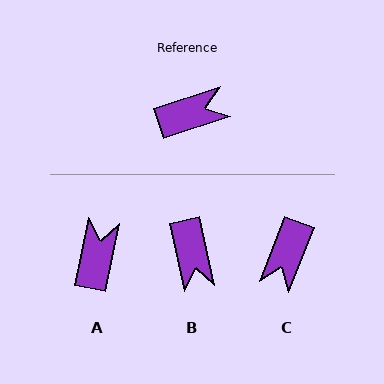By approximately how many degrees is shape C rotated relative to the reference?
Approximately 130 degrees clockwise.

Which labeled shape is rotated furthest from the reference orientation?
C, about 130 degrees away.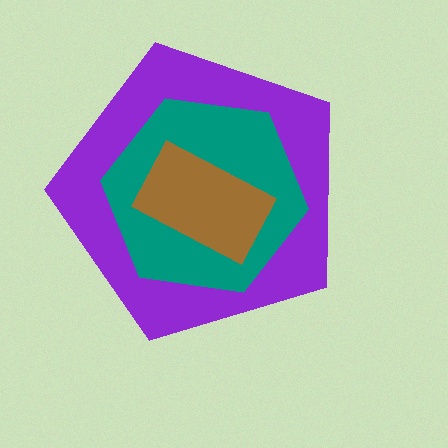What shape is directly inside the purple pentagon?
The teal hexagon.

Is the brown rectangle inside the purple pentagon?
Yes.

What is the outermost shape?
The purple pentagon.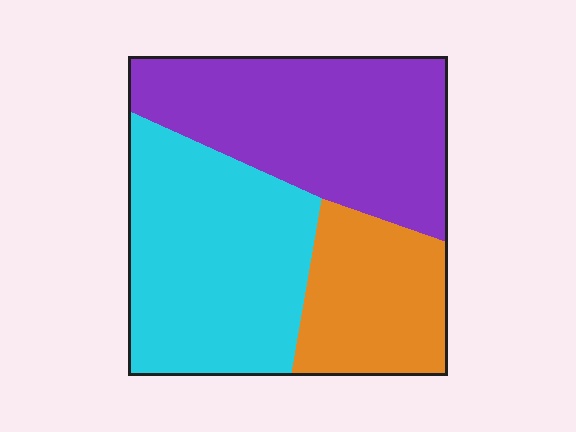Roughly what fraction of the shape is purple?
Purple covers around 40% of the shape.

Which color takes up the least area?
Orange, at roughly 20%.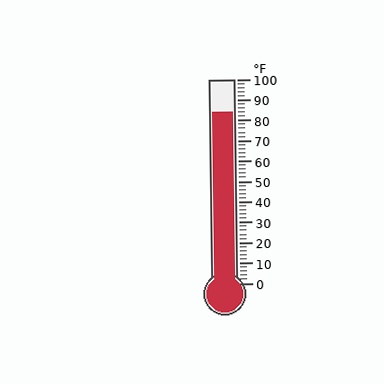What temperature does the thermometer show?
The thermometer shows approximately 84°F.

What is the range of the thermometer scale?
The thermometer scale ranges from 0°F to 100°F.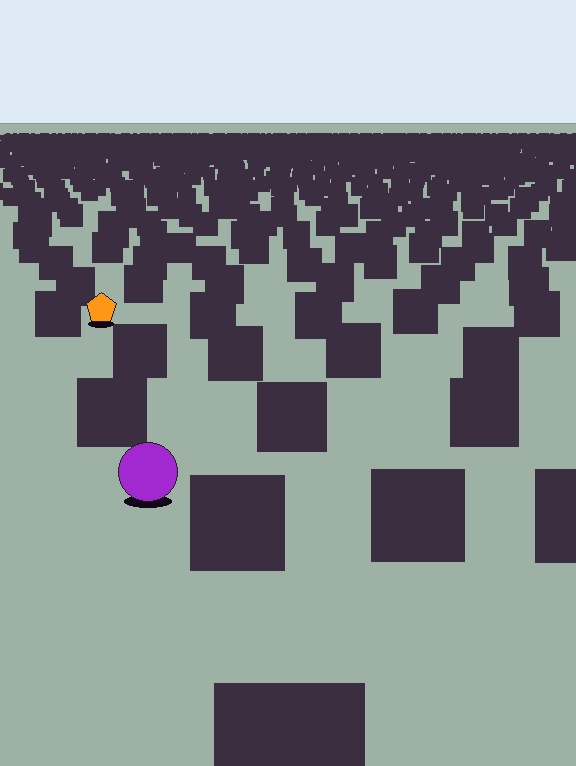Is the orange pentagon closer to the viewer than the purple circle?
No. The purple circle is closer — you can tell from the texture gradient: the ground texture is coarser near it.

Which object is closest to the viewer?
The purple circle is closest. The texture marks near it are larger and more spread out.